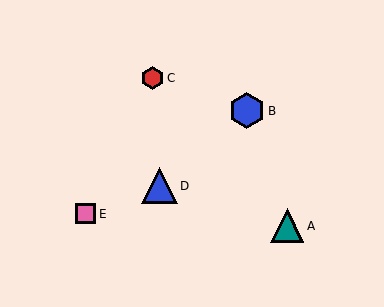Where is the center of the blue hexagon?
The center of the blue hexagon is at (247, 111).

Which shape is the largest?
The blue hexagon (labeled B) is the largest.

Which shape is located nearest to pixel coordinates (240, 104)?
The blue hexagon (labeled B) at (247, 111) is nearest to that location.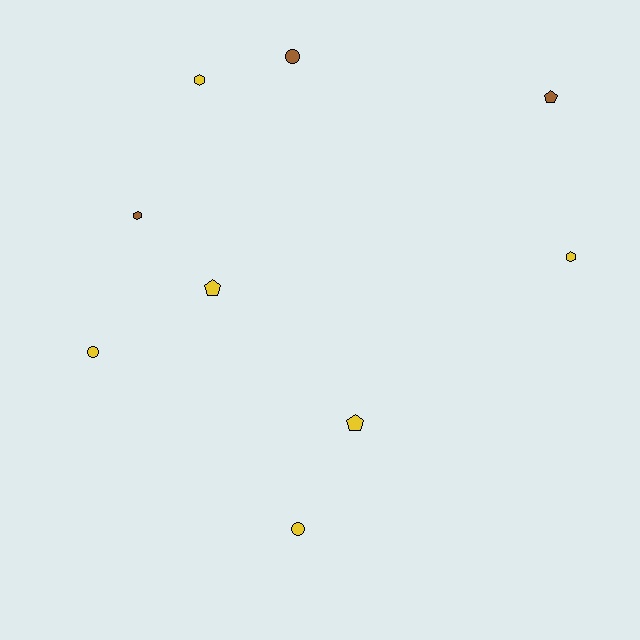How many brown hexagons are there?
There is 1 brown hexagon.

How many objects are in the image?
There are 9 objects.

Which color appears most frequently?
Yellow, with 6 objects.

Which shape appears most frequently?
Circle, with 3 objects.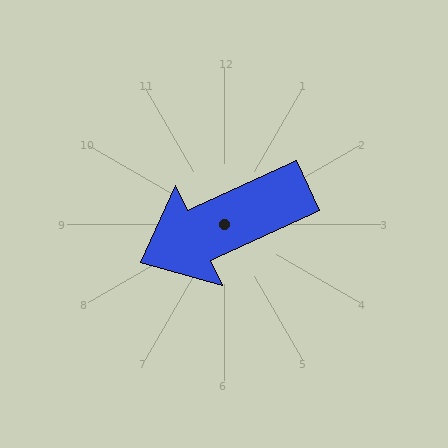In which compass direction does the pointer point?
Southwest.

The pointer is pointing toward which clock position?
Roughly 8 o'clock.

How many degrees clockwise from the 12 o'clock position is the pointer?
Approximately 245 degrees.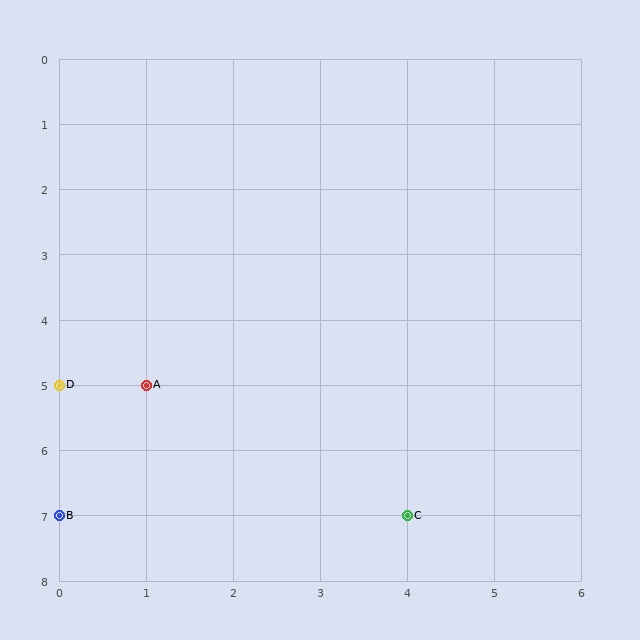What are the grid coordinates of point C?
Point C is at grid coordinates (4, 7).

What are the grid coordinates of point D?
Point D is at grid coordinates (0, 5).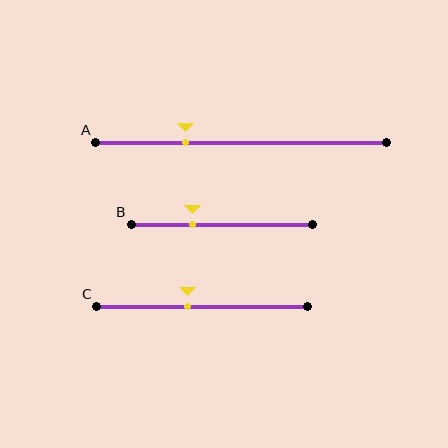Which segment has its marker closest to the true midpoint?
Segment C has its marker closest to the true midpoint.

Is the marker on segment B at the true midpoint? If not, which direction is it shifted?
No, the marker on segment B is shifted to the left by about 16% of the segment length.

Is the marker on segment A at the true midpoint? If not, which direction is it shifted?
No, the marker on segment A is shifted to the left by about 19% of the segment length.